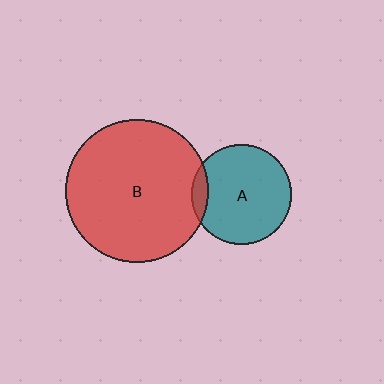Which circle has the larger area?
Circle B (red).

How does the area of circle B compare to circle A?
Approximately 2.1 times.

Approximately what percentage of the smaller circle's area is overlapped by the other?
Approximately 10%.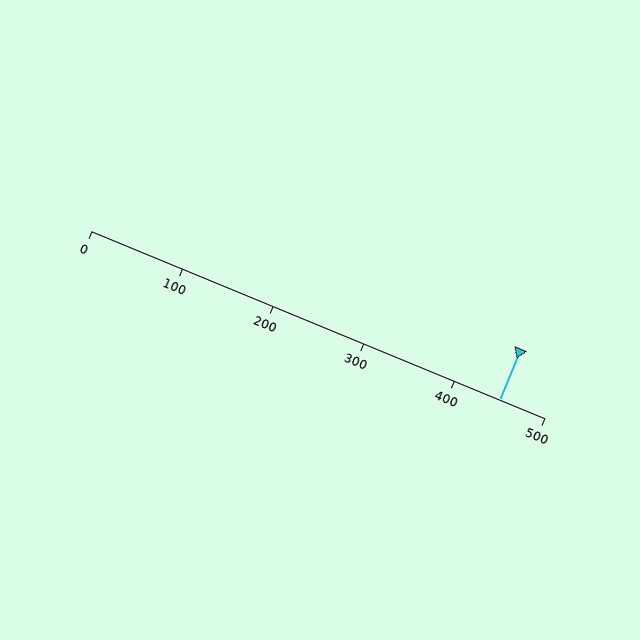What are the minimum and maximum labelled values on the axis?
The axis runs from 0 to 500.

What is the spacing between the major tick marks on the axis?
The major ticks are spaced 100 apart.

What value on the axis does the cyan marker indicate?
The marker indicates approximately 450.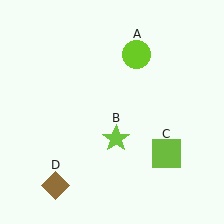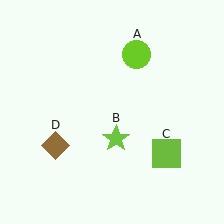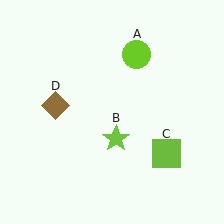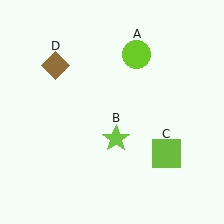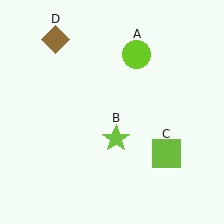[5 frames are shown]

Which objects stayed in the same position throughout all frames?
Lime circle (object A) and lime star (object B) and lime square (object C) remained stationary.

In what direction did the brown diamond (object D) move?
The brown diamond (object D) moved up.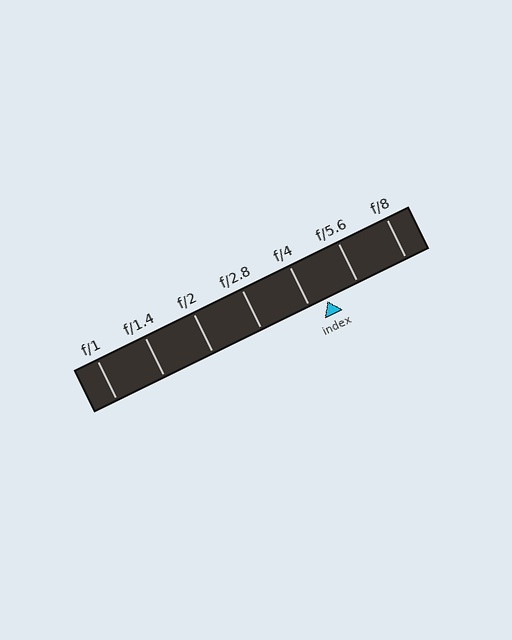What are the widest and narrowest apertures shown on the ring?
The widest aperture shown is f/1 and the narrowest is f/8.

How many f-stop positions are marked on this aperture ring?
There are 7 f-stop positions marked.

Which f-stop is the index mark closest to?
The index mark is closest to f/4.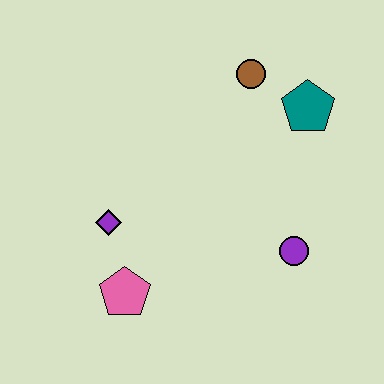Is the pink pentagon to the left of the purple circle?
Yes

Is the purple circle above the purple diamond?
No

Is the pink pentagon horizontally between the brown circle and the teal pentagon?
No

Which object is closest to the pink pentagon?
The purple diamond is closest to the pink pentagon.